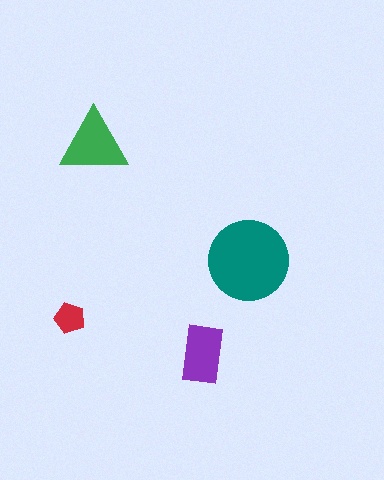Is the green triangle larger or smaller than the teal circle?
Smaller.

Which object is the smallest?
The red pentagon.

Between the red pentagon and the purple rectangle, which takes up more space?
The purple rectangle.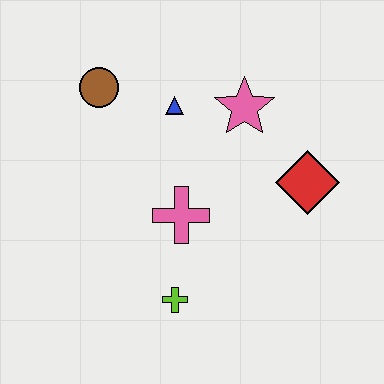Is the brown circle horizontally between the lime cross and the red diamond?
No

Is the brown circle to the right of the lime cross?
No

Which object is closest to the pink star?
The blue triangle is closest to the pink star.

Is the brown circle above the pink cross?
Yes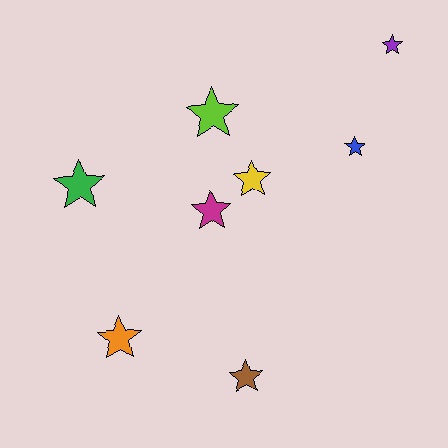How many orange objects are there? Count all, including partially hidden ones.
There is 1 orange object.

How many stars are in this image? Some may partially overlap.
There are 8 stars.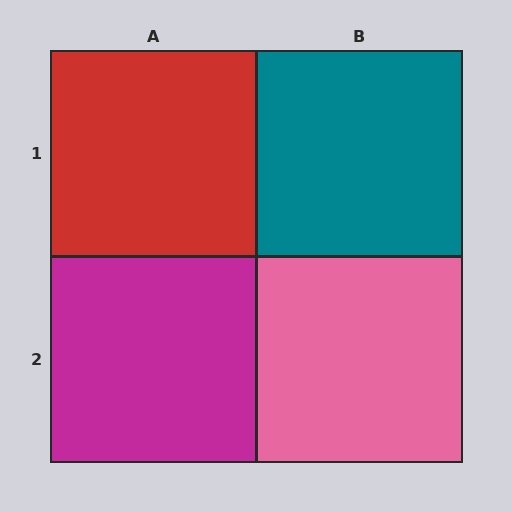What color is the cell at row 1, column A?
Red.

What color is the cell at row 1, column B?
Teal.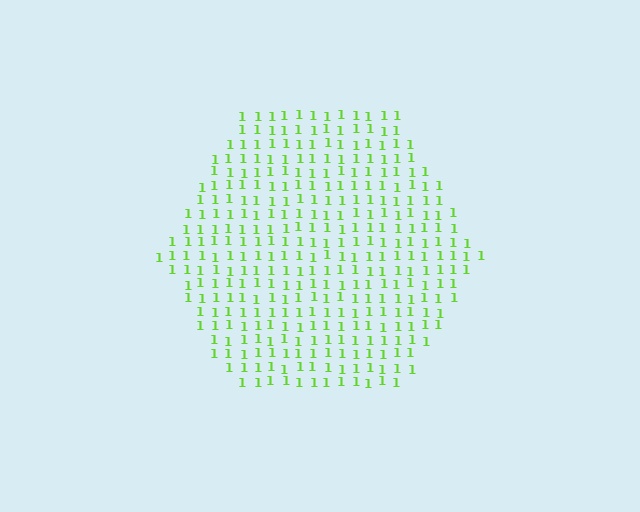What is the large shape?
The large shape is a hexagon.